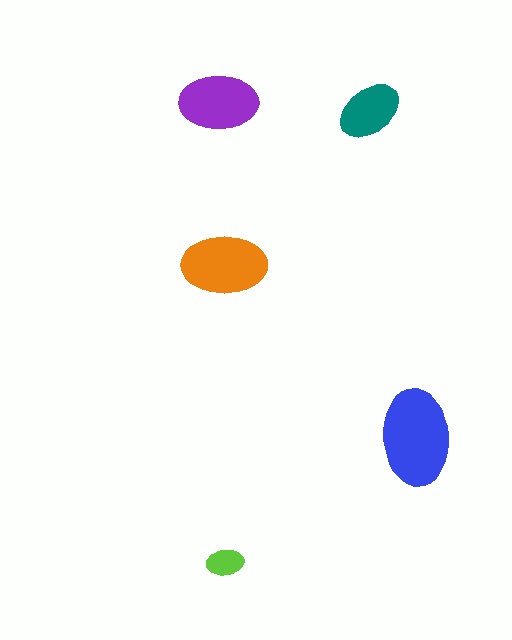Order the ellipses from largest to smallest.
the blue one, the orange one, the purple one, the teal one, the lime one.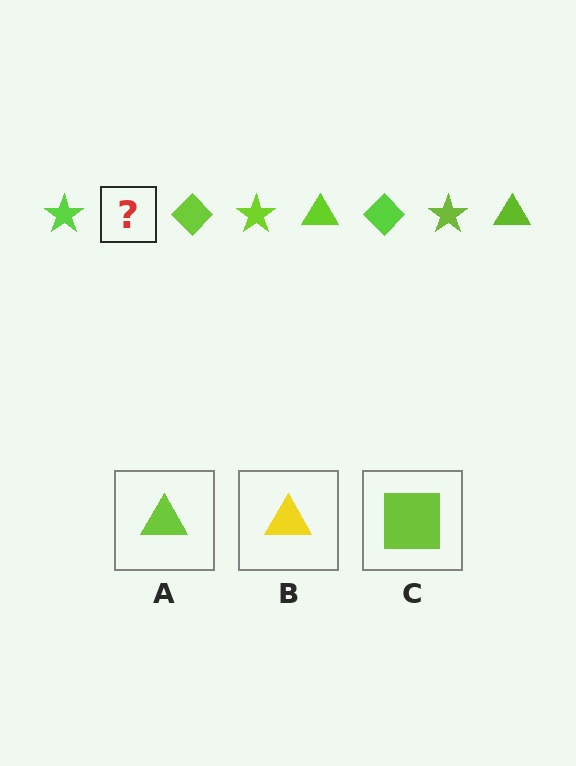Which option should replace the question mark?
Option A.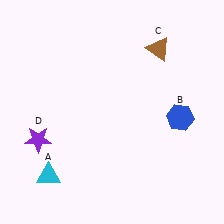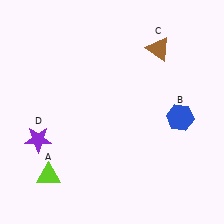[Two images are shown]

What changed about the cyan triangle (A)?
In Image 1, A is cyan. In Image 2, it changed to lime.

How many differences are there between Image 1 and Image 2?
There is 1 difference between the two images.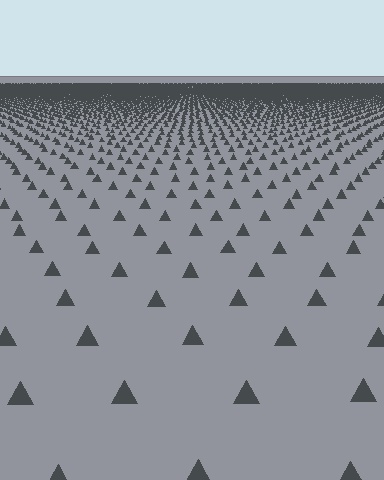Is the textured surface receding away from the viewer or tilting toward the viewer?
The surface is receding away from the viewer. Texture elements get smaller and denser toward the top.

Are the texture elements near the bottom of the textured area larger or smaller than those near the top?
Larger. Near the bottom, elements are closer to the viewer and appear at a bigger on-screen size.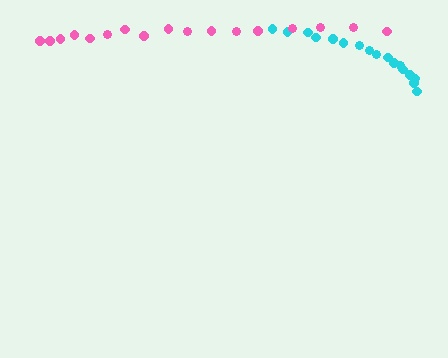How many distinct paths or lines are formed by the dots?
There are 2 distinct paths.